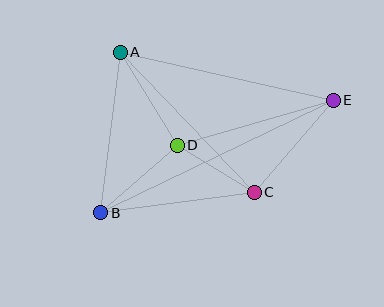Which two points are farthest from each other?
Points B and E are farthest from each other.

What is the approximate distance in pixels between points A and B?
The distance between A and B is approximately 162 pixels.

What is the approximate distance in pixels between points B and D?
The distance between B and D is approximately 102 pixels.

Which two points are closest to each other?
Points C and D are closest to each other.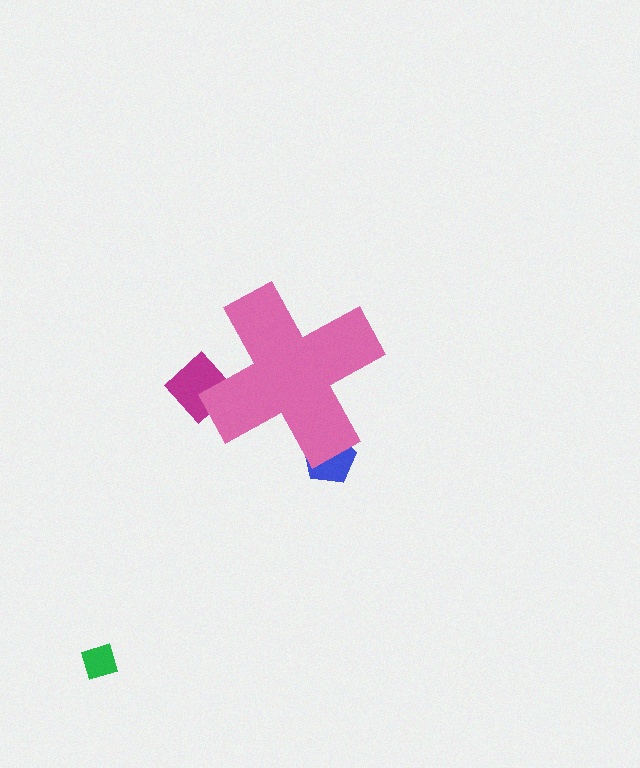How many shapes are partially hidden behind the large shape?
2 shapes are partially hidden.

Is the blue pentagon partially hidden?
Yes, the blue pentagon is partially hidden behind the pink cross.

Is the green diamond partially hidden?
No, the green diamond is fully visible.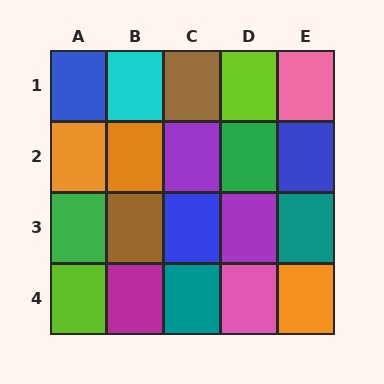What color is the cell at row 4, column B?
Magenta.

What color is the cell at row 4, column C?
Teal.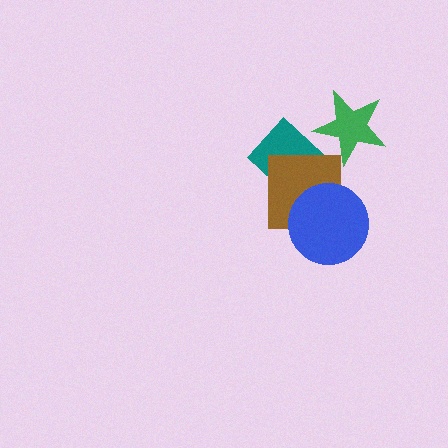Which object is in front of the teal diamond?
The brown square is in front of the teal diamond.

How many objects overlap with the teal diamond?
1 object overlaps with the teal diamond.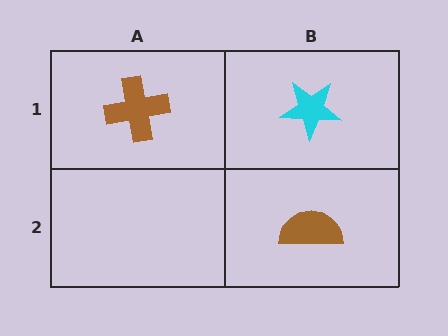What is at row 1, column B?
A cyan star.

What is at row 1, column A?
A brown cross.